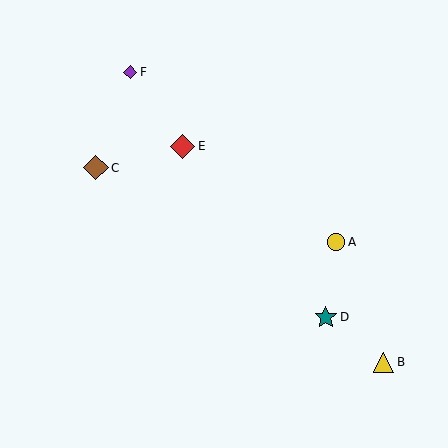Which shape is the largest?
The brown diamond (labeled C) is the largest.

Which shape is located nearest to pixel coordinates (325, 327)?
The teal star (labeled D) at (326, 317) is nearest to that location.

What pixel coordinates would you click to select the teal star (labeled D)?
Click at (326, 317) to select the teal star D.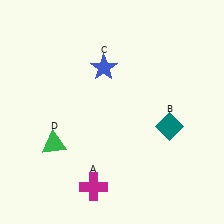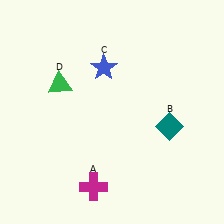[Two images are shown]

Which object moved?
The green triangle (D) moved up.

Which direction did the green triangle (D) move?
The green triangle (D) moved up.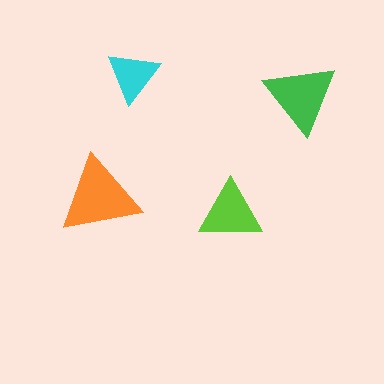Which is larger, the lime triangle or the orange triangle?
The orange one.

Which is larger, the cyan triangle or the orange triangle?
The orange one.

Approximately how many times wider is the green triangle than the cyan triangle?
About 1.5 times wider.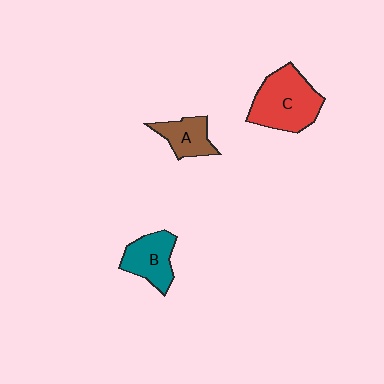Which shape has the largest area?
Shape C (red).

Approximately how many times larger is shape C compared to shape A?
Approximately 1.9 times.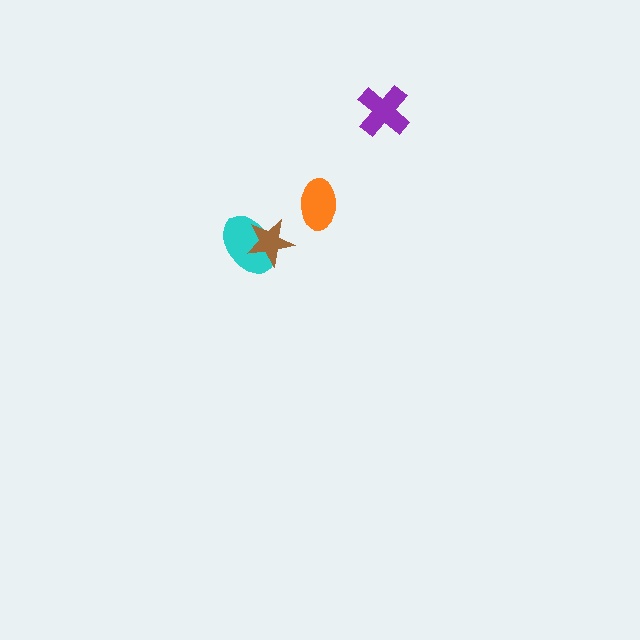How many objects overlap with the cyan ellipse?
1 object overlaps with the cyan ellipse.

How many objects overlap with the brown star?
1 object overlaps with the brown star.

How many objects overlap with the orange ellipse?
0 objects overlap with the orange ellipse.